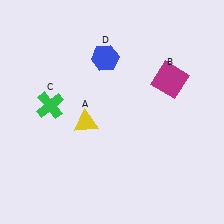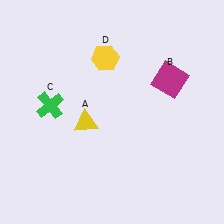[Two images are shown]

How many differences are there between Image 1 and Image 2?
There is 1 difference between the two images.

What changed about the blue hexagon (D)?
In Image 1, D is blue. In Image 2, it changed to yellow.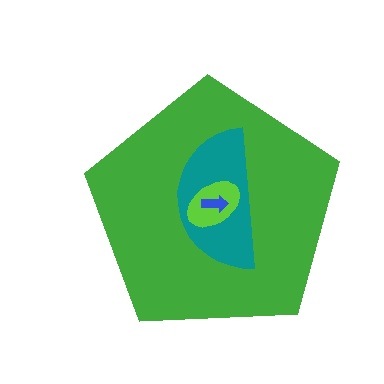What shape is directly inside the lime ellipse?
The blue arrow.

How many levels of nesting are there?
4.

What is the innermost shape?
The blue arrow.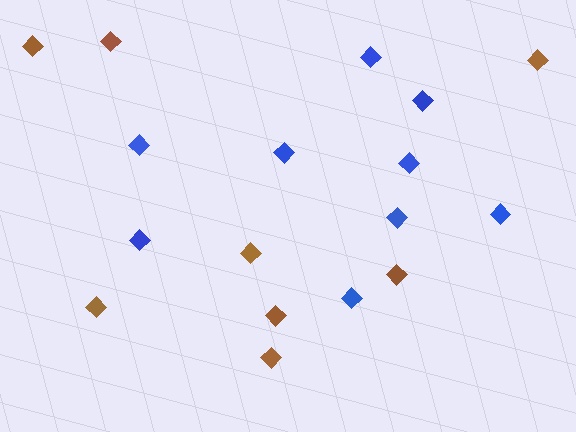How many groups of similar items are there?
There are 2 groups: one group of blue diamonds (9) and one group of brown diamonds (8).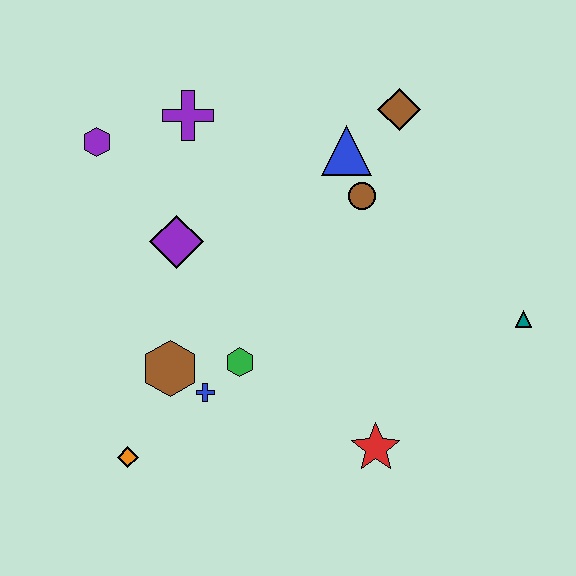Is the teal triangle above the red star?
Yes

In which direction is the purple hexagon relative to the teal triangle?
The purple hexagon is to the left of the teal triangle.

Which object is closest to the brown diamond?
The blue triangle is closest to the brown diamond.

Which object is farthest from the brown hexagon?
The teal triangle is farthest from the brown hexagon.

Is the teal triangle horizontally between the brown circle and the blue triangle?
No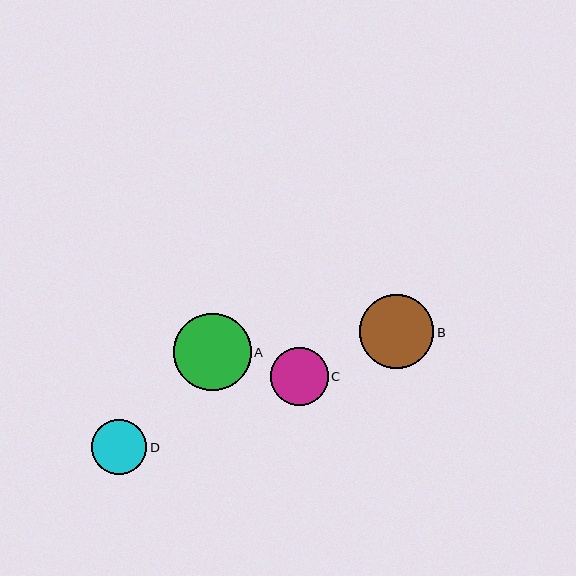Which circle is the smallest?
Circle D is the smallest with a size of approximately 55 pixels.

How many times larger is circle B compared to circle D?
Circle B is approximately 1.3 times the size of circle D.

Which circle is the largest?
Circle A is the largest with a size of approximately 78 pixels.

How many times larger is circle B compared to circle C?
Circle B is approximately 1.3 times the size of circle C.